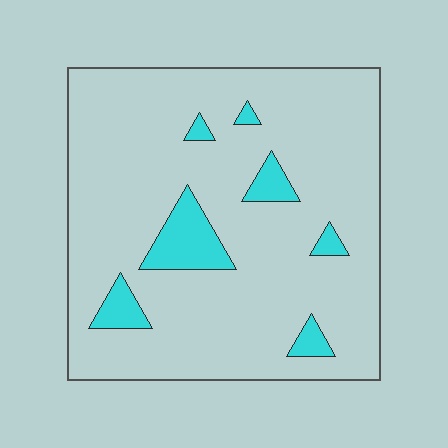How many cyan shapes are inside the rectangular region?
7.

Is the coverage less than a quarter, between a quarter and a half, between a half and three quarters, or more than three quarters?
Less than a quarter.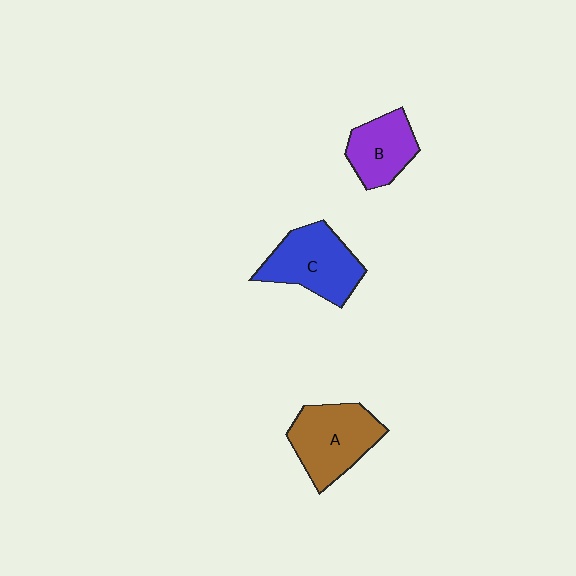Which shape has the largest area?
Shape A (brown).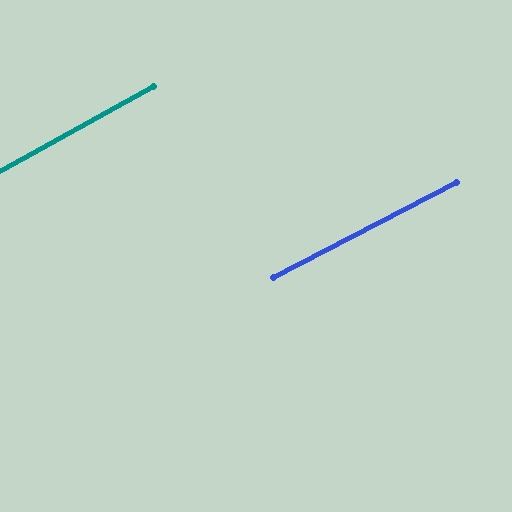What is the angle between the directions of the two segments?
Approximately 1 degree.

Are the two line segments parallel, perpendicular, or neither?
Parallel — their directions differ by only 1.1°.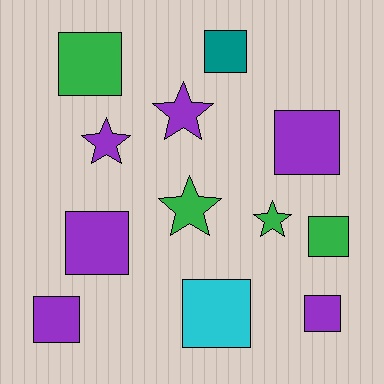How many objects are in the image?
There are 12 objects.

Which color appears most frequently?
Purple, with 6 objects.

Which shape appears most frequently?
Square, with 8 objects.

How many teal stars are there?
There are no teal stars.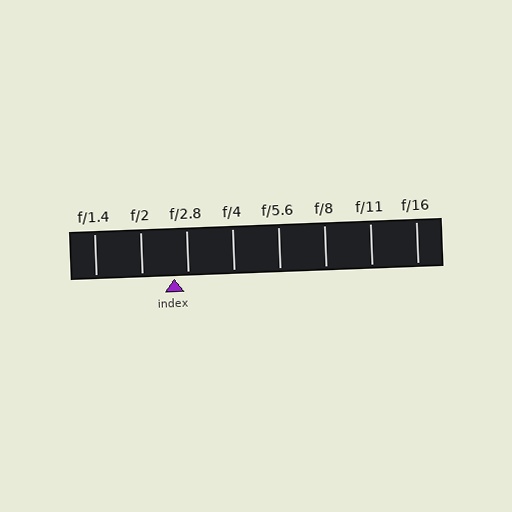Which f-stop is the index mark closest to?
The index mark is closest to f/2.8.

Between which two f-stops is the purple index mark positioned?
The index mark is between f/2 and f/2.8.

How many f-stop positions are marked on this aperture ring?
There are 8 f-stop positions marked.